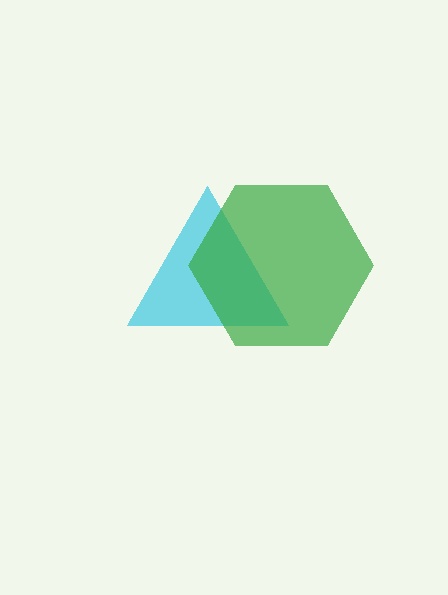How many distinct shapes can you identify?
There are 2 distinct shapes: a cyan triangle, a green hexagon.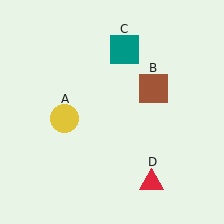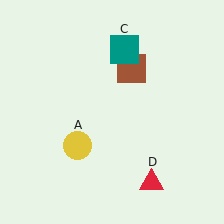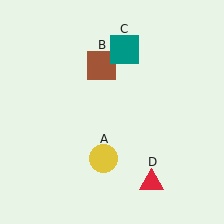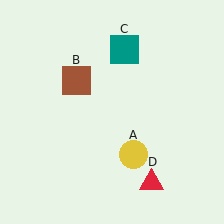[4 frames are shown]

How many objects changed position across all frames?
2 objects changed position: yellow circle (object A), brown square (object B).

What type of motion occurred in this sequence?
The yellow circle (object A), brown square (object B) rotated counterclockwise around the center of the scene.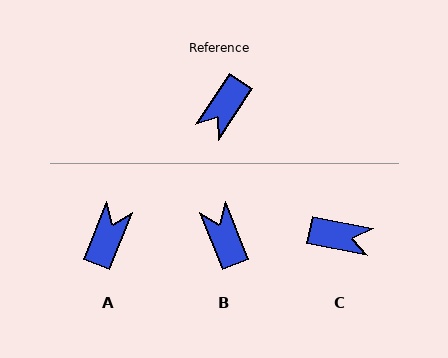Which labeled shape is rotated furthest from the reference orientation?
A, about 168 degrees away.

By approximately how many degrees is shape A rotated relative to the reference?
Approximately 168 degrees clockwise.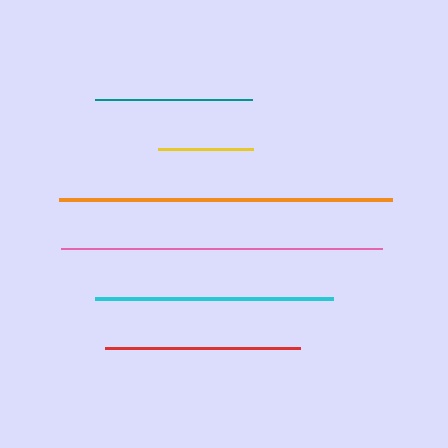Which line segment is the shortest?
The yellow line is the shortest at approximately 95 pixels.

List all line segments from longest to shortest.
From longest to shortest: orange, pink, cyan, red, teal, yellow.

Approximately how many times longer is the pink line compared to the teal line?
The pink line is approximately 2.0 times the length of the teal line.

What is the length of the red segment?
The red segment is approximately 195 pixels long.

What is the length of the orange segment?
The orange segment is approximately 333 pixels long.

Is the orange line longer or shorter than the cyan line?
The orange line is longer than the cyan line.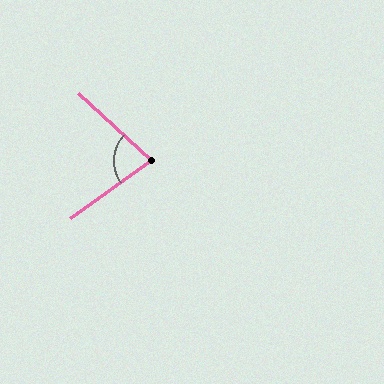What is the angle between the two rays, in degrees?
Approximately 78 degrees.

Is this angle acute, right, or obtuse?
It is acute.